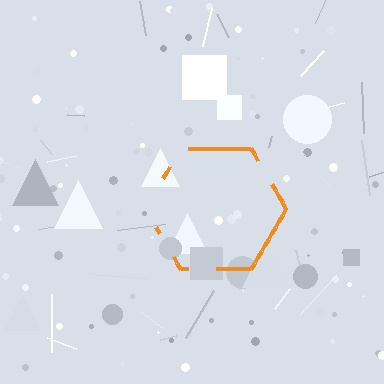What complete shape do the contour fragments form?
The contour fragments form a hexagon.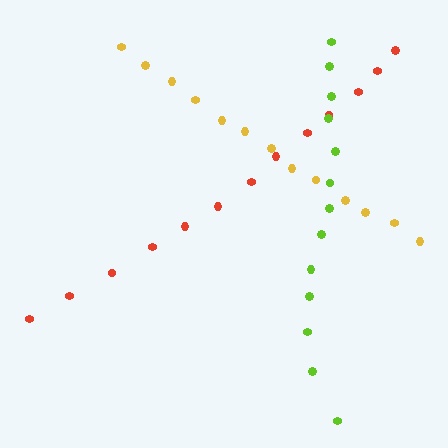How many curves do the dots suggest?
There are 3 distinct paths.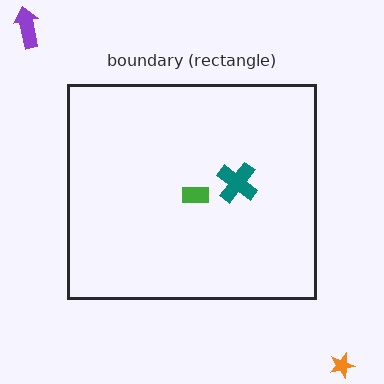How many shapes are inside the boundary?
2 inside, 2 outside.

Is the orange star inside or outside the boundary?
Outside.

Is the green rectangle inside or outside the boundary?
Inside.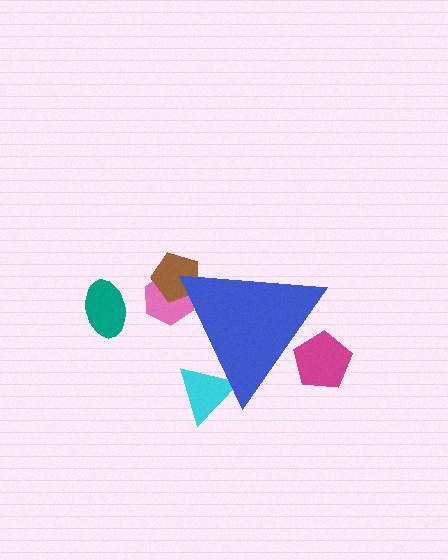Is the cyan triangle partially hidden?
Yes, the cyan triangle is partially hidden behind the blue triangle.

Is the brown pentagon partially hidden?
Yes, the brown pentagon is partially hidden behind the blue triangle.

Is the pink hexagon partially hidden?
Yes, the pink hexagon is partially hidden behind the blue triangle.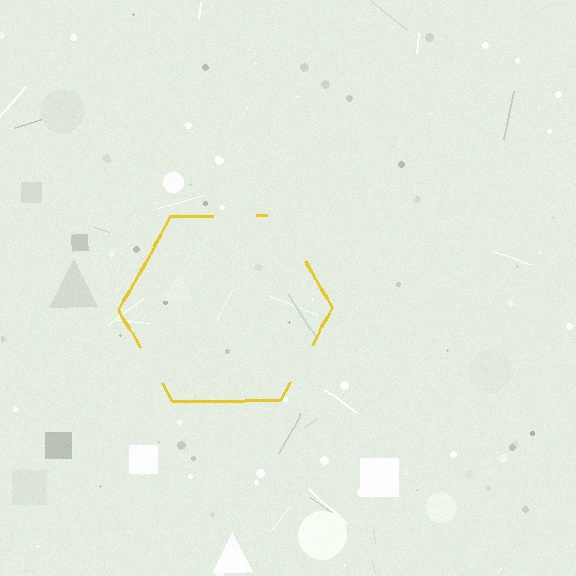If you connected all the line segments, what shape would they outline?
They would outline a hexagon.